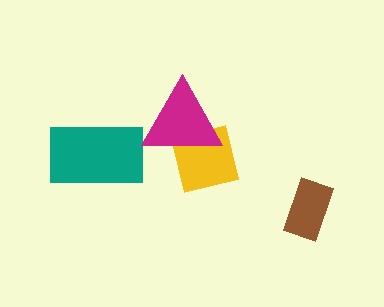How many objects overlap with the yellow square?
1 object overlaps with the yellow square.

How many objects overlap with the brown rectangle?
0 objects overlap with the brown rectangle.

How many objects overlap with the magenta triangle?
1 object overlaps with the magenta triangle.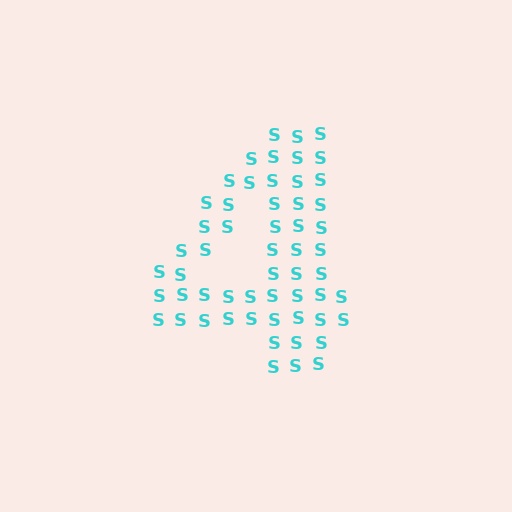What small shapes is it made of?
It is made of small letter S's.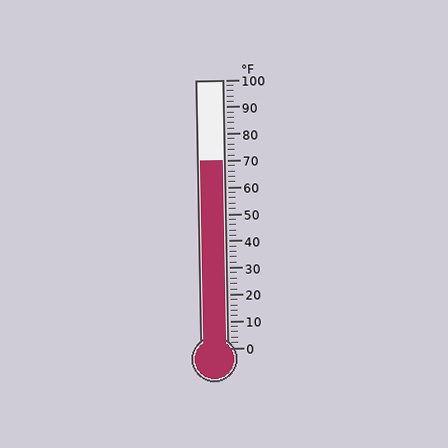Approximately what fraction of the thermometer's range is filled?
The thermometer is filled to approximately 70% of its range.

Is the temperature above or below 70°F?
The temperature is at 70°F.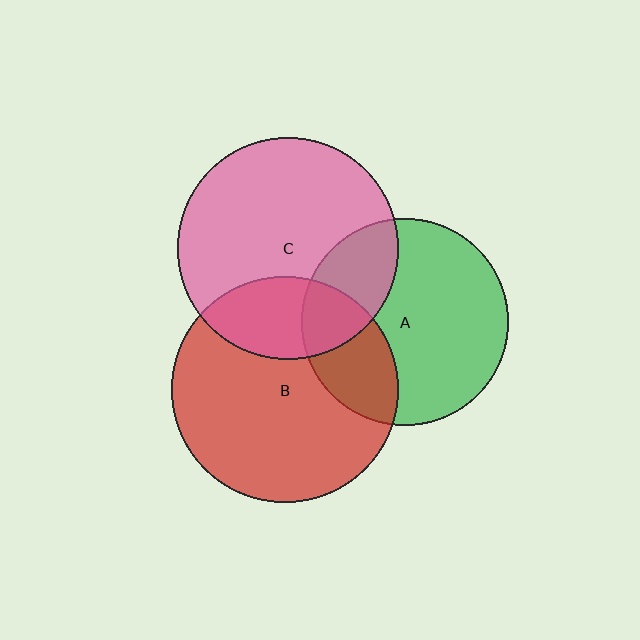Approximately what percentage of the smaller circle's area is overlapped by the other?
Approximately 25%.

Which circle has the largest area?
Circle B (red).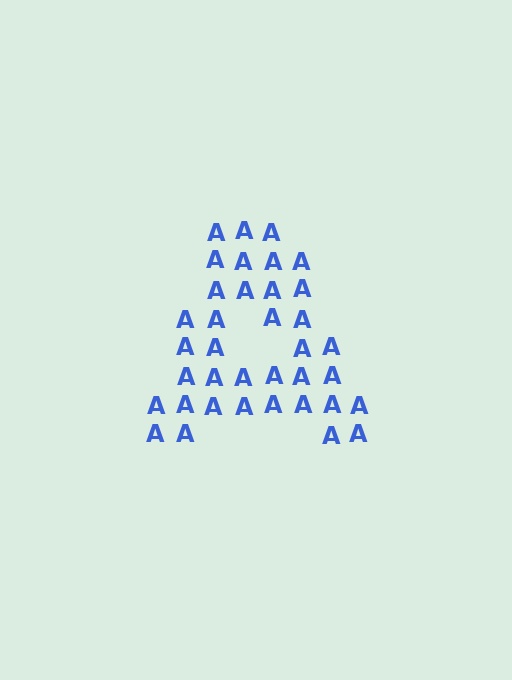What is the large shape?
The large shape is the letter A.